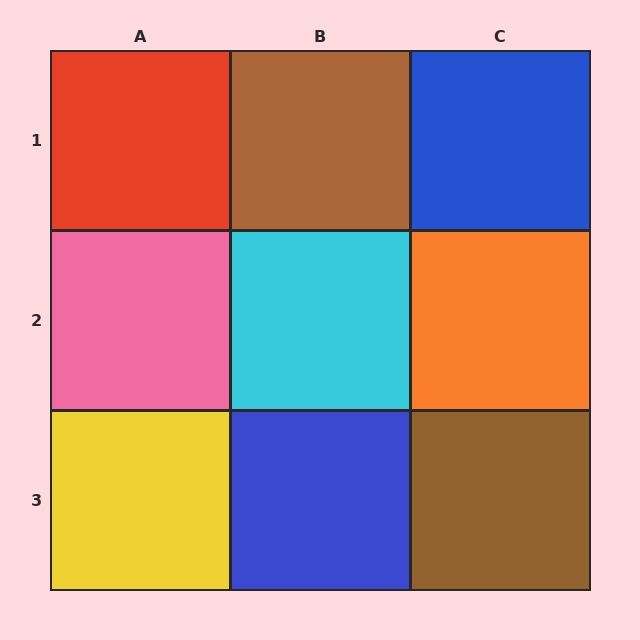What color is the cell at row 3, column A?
Yellow.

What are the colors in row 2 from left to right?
Pink, cyan, orange.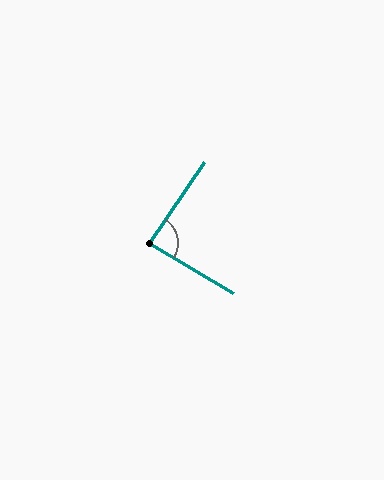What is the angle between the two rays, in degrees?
Approximately 87 degrees.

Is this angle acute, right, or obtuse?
It is approximately a right angle.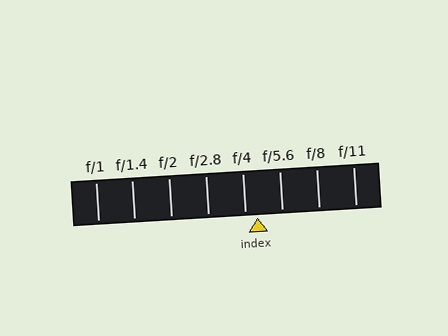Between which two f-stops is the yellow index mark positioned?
The index mark is between f/4 and f/5.6.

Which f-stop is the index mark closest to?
The index mark is closest to f/4.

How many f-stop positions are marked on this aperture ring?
There are 8 f-stop positions marked.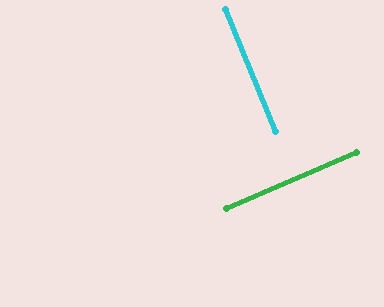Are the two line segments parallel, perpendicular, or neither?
Perpendicular — they meet at approximately 89°.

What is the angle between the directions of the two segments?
Approximately 89 degrees.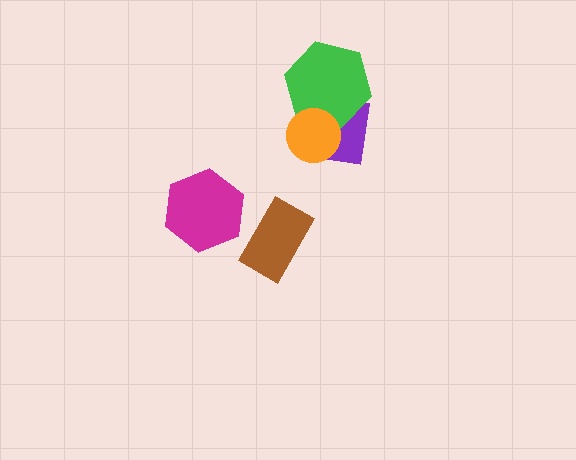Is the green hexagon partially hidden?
Yes, it is partially covered by another shape.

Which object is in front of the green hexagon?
The orange circle is in front of the green hexagon.